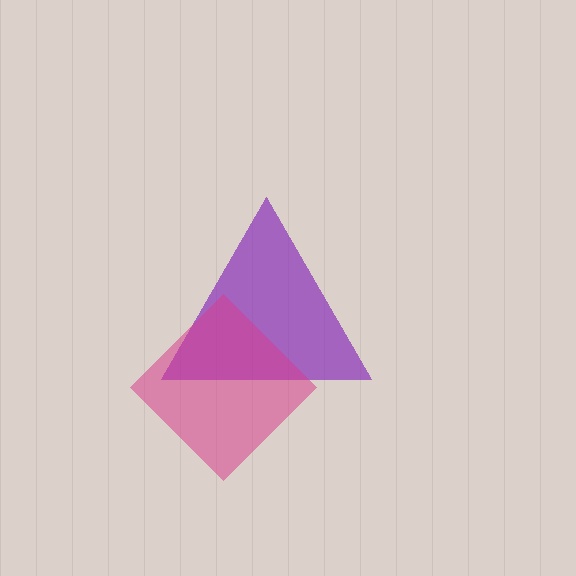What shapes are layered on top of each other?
The layered shapes are: a purple triangle, a magenta diamond.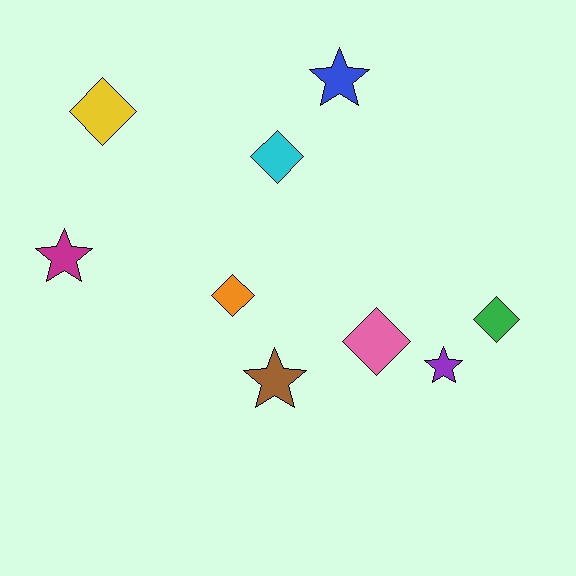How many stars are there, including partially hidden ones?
There are 4 stars.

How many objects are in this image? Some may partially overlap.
There are 9 objects.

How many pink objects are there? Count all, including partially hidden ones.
There is 1 pink object.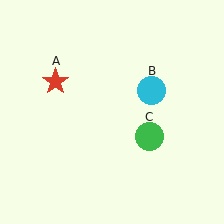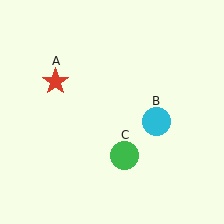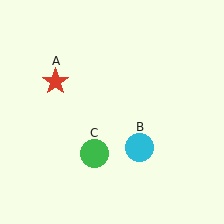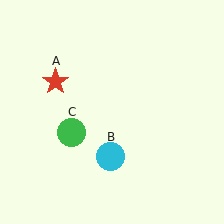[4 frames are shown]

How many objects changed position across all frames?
2 objects changed position: cyan circle (object B), green circle (object C).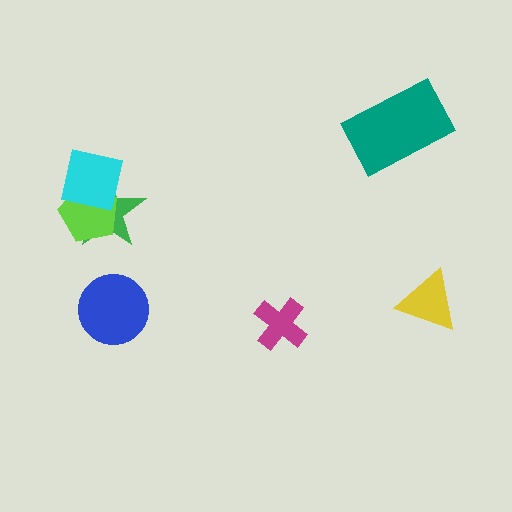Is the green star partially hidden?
Yes, it is partially covered by another shape.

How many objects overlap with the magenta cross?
0 objects overlap with the magenta cross.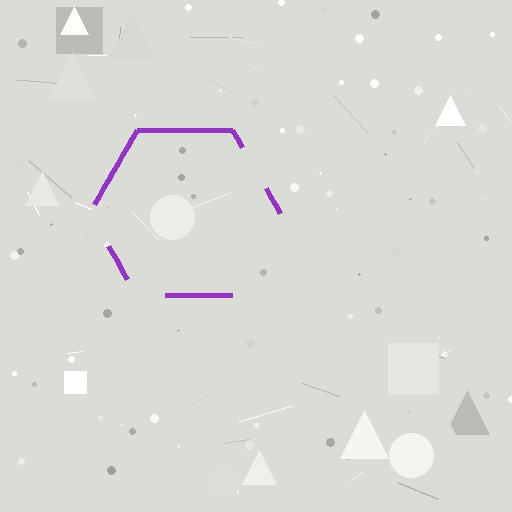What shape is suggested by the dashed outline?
The dashed outline suggests a hexagon.